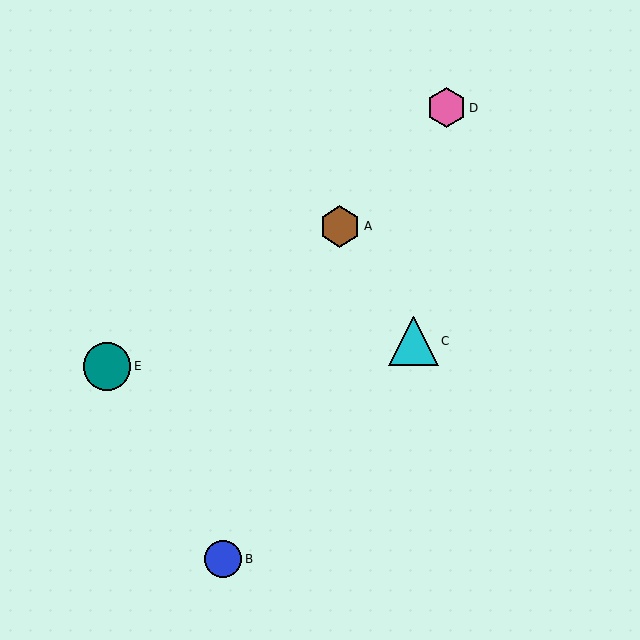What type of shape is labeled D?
Shape D is a pink hexagon.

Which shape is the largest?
The cyan triangle (labeled C) is the largest.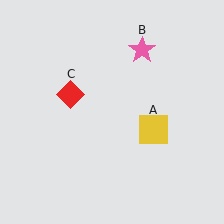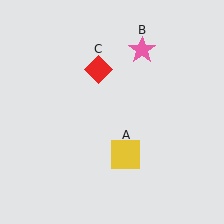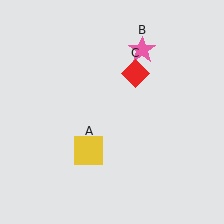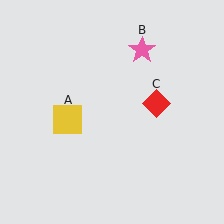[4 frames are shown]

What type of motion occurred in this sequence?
The yellow square (object A), red diamond (object C) rotated clockwise around the center of the scene.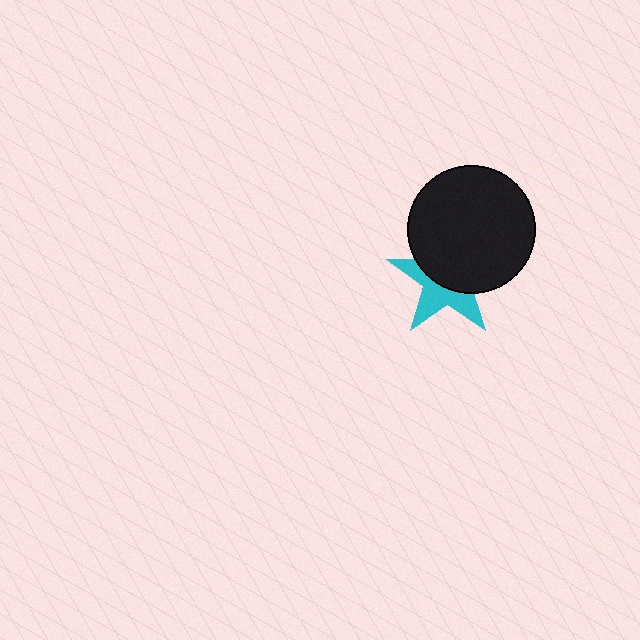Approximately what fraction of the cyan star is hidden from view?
Roughly 55% of the cyan star is hidden behind the black circle.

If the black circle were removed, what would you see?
You would see the complete cyan star.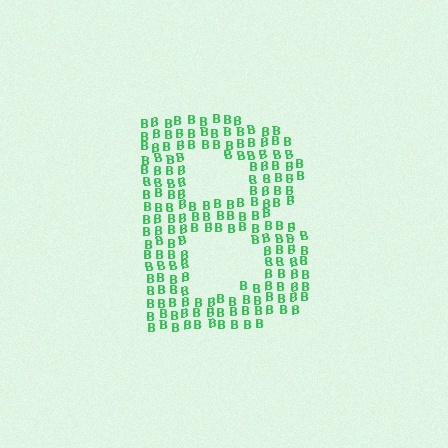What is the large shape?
The large shape is the letter B.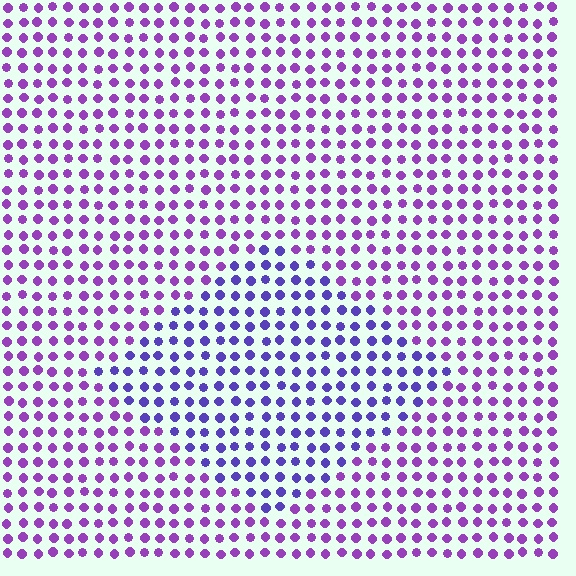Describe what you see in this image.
The image is filled with small purple elements in a uniform arrangement. A diamond-shaped region is visible where the elements are tinted to a slightly different hue, forming a subtle color boundary.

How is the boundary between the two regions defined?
The boundary is defined purely by a slight shift in hue (about 32 degrees). Spacing, size, and orientation are identical on both sides.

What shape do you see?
I see a diamond.